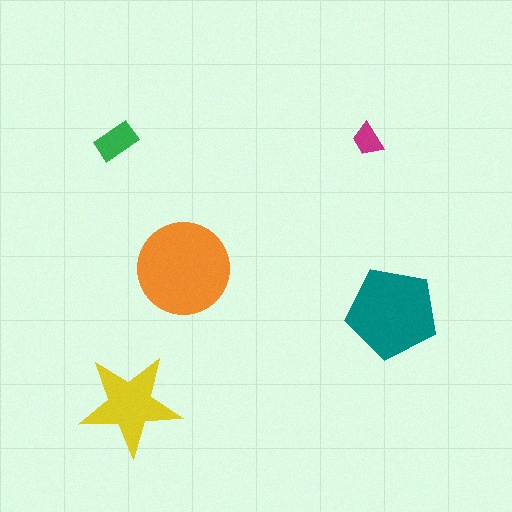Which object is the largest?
The orange circle.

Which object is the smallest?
The magenta trapezoid.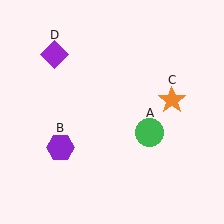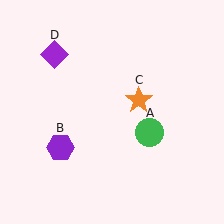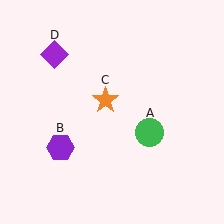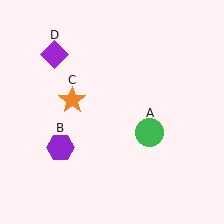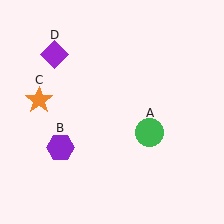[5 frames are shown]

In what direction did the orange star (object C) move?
The orange star (object C) moved left.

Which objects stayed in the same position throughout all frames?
Green circle (object A) and purple hexagon (object B) and purple diamond (object D) remained stationary.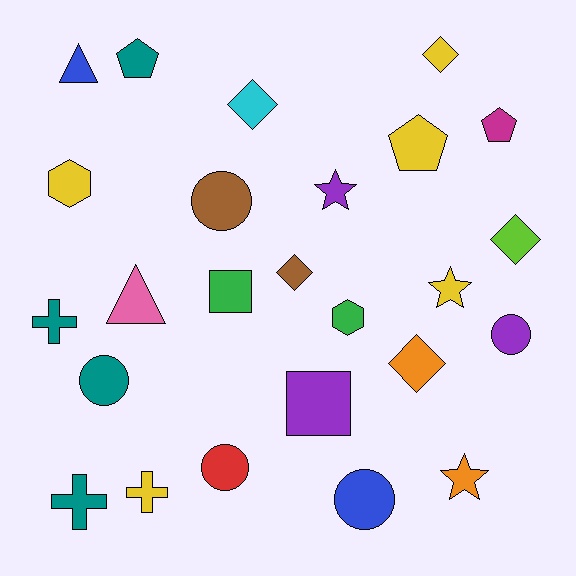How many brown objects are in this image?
There are 2 brown objects.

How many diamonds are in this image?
There are 5 diamonds.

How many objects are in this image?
There are 25 objects.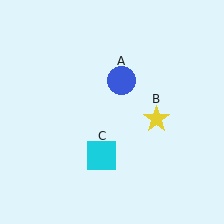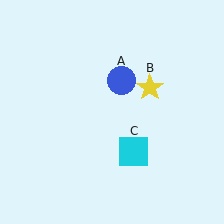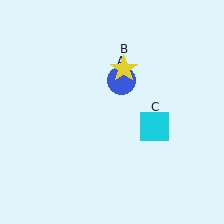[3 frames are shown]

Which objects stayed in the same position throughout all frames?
Blue circle (object A) remained stationary.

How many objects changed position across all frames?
2 objects changed position: yellow star (object B), cyan square (object C).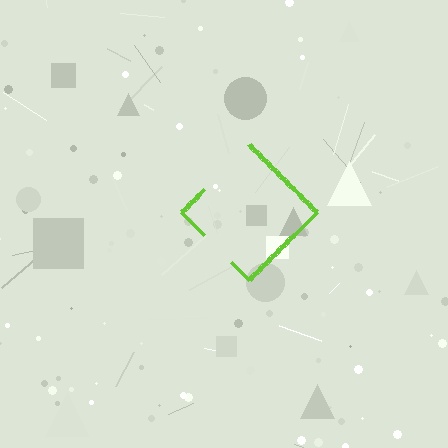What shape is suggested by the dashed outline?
The dashed outline suggests a diamond.